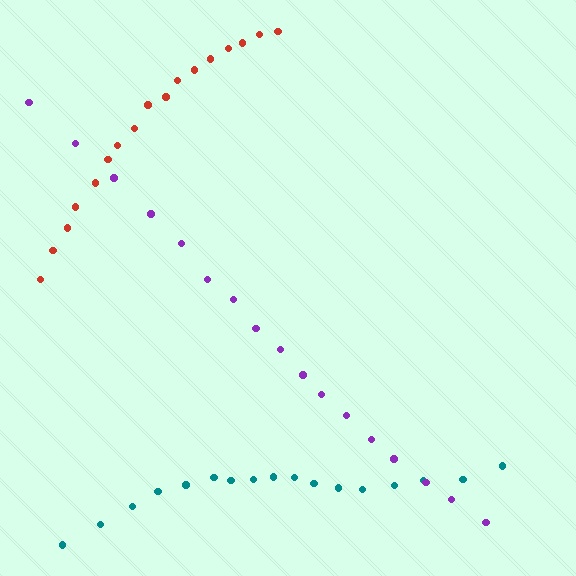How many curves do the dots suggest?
There are 3 distinct paths.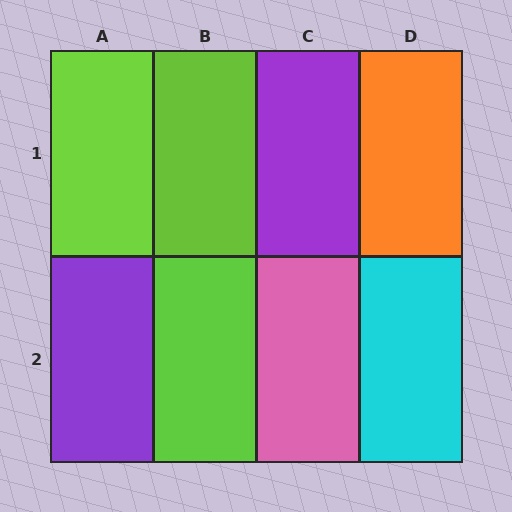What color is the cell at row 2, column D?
Cyan.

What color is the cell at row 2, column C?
Pink.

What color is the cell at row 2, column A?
Purple.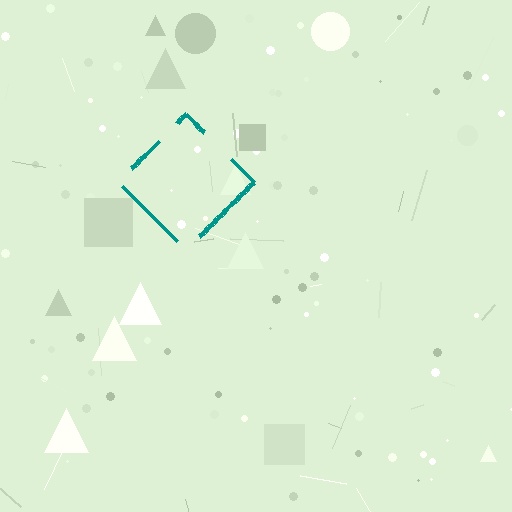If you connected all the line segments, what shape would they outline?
They would outline a diamond.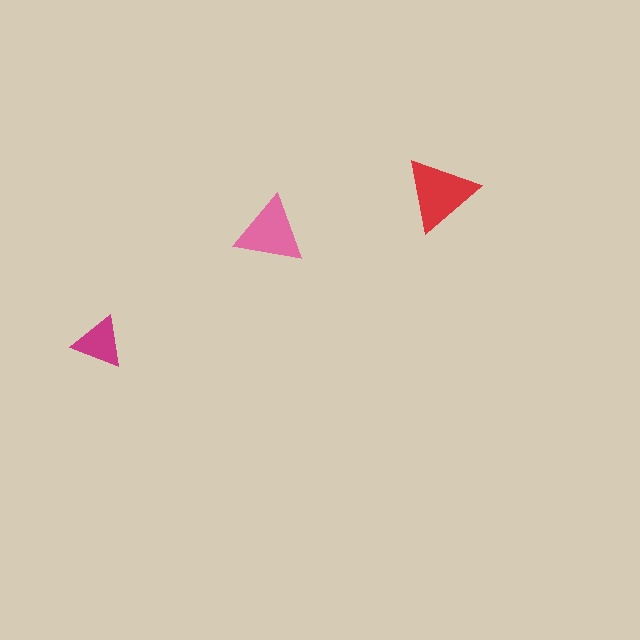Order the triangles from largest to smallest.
the red one, the pink one, the magenta one.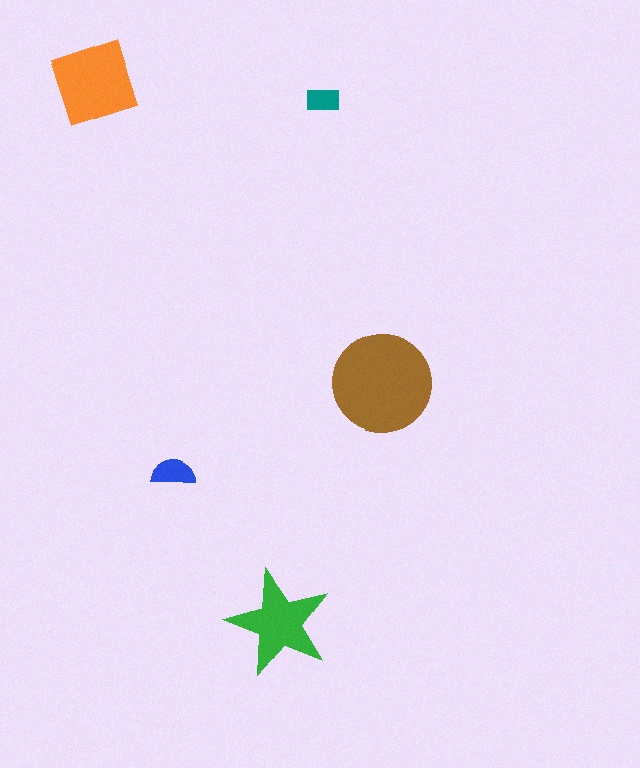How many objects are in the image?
There are 5 objects in the image.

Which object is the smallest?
The teal rectangle.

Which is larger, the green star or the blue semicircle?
The green star.